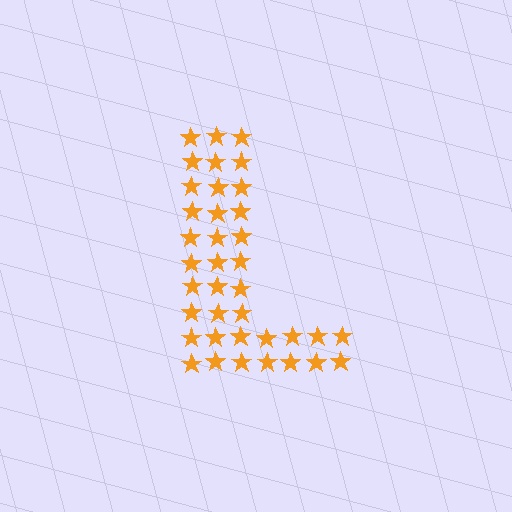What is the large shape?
The large shape is the letter L.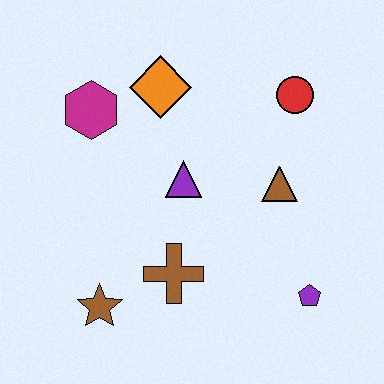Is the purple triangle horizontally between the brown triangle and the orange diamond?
Yes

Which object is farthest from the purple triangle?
The purple pentagon is farthest from the purple triangle.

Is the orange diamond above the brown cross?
Yes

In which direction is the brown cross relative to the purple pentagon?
The brown cross is to the left of the purple pentagon.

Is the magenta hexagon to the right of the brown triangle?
No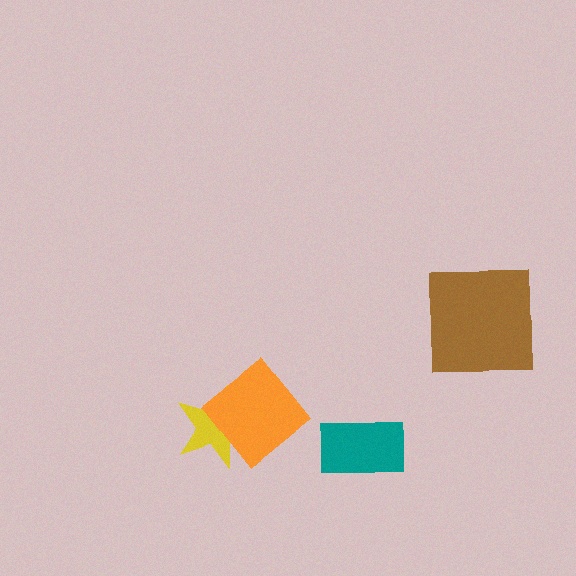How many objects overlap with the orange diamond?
1 object overlaps with the orange diamond.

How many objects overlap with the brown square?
0 objects overlap with the brown square.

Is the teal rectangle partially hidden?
No, no other shape covers it.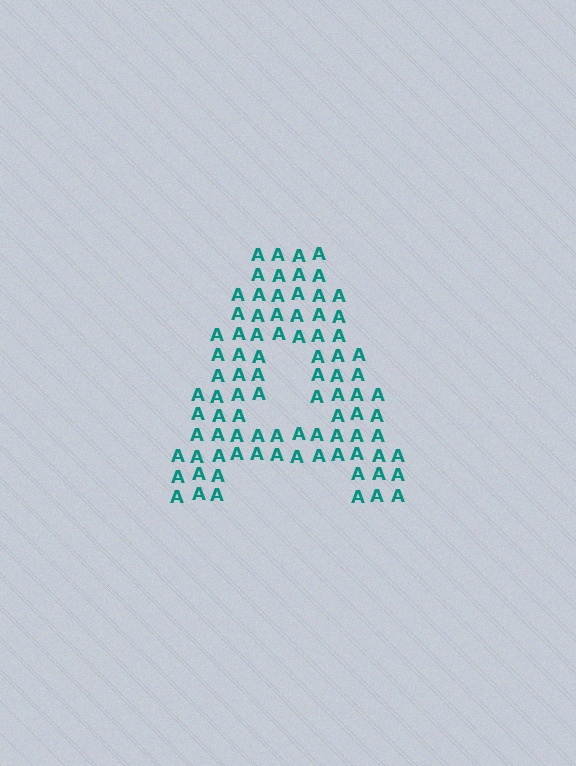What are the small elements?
The small elements are letter A's.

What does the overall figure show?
The overall figure shows the letter A.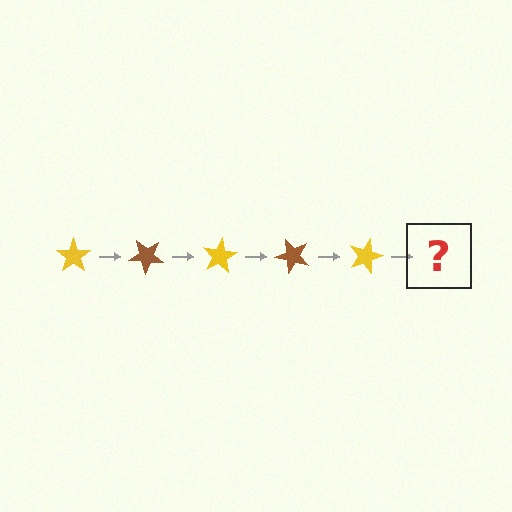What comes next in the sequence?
The next element should be a brown star, rotated 200 degrees from the start.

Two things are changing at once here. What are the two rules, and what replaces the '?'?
The two rules are that it rotates 40 degrees each step and the color cycles through yellow and brown. The '?' should be a brown star, rotated 200 degrees from the start.